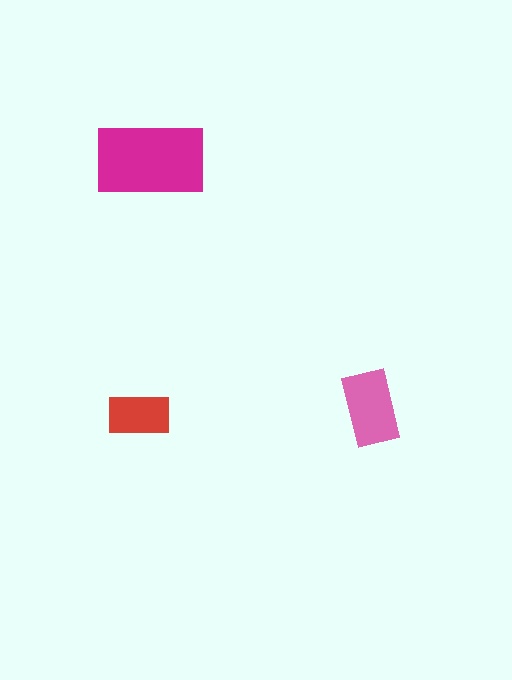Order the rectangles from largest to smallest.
the magenta one, the pink one, the red one.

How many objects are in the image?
There are 3 objects in the image.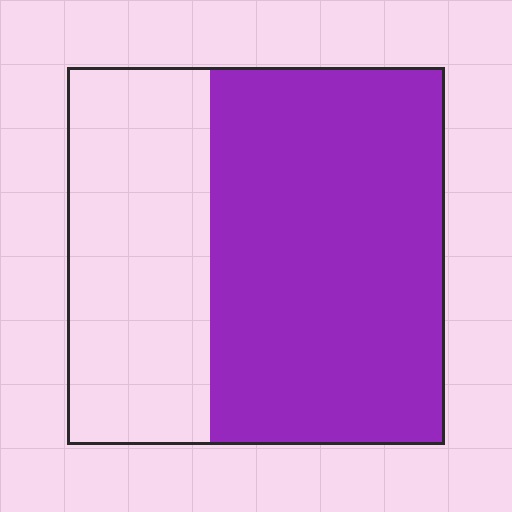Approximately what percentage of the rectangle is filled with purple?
Approximately 60%.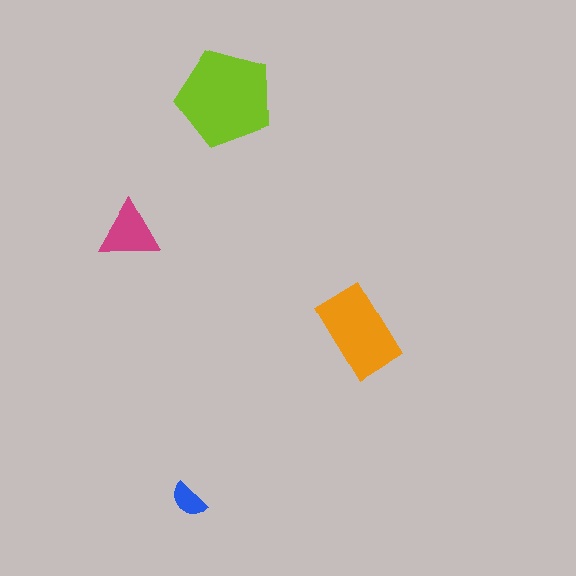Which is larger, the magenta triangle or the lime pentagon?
The lime pentagon.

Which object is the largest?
The lime pentagon.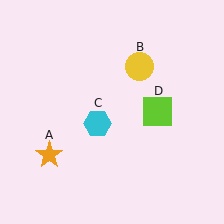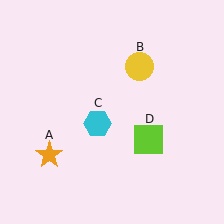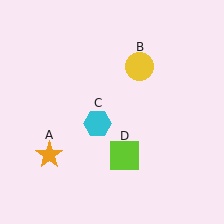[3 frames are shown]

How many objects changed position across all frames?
1 object changed position: lime square (object D).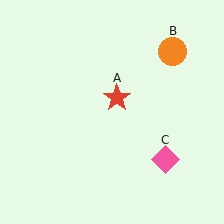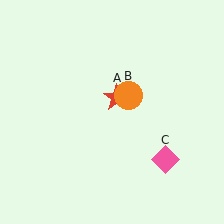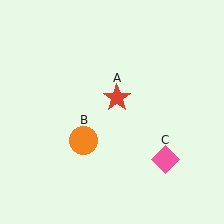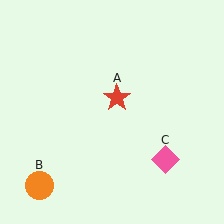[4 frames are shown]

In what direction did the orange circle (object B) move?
The orange circle (object B) moved down and to the left.